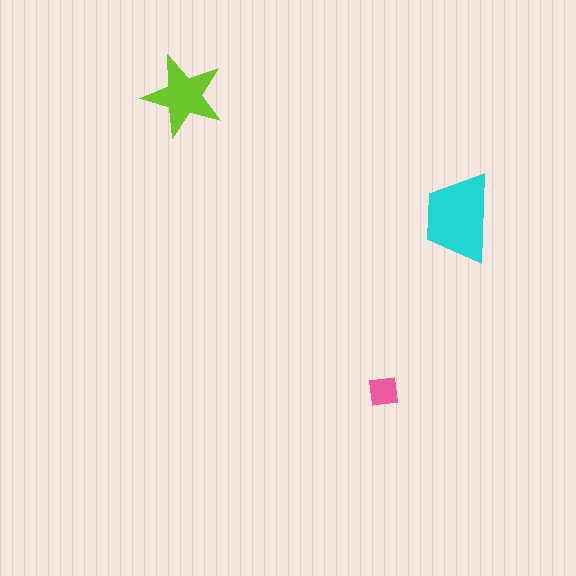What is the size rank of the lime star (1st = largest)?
2nd.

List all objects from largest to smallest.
The cyan trapezoid, the lime star, the pink square.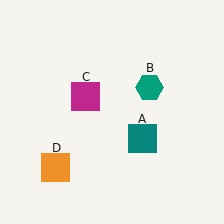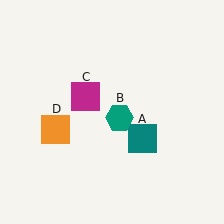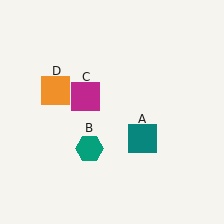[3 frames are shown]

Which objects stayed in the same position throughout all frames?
Teal square (object A) and magenta square (object C) remained stationary.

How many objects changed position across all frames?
2 objects changed position: teal hexagon (object B), orange square (object D).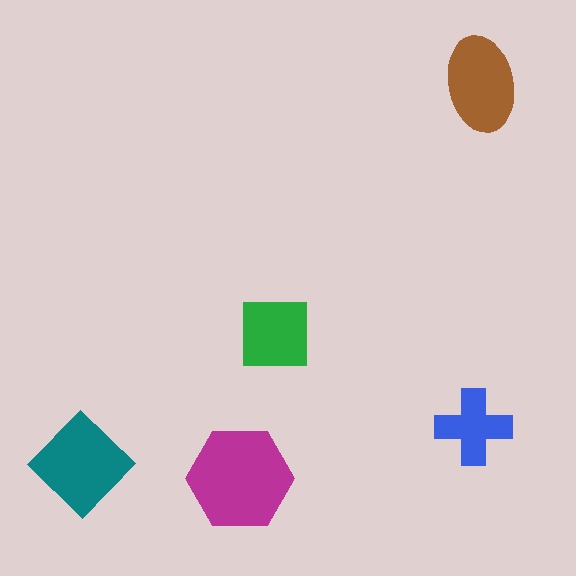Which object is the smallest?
The blue cross.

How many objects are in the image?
There are 5 objects in the image.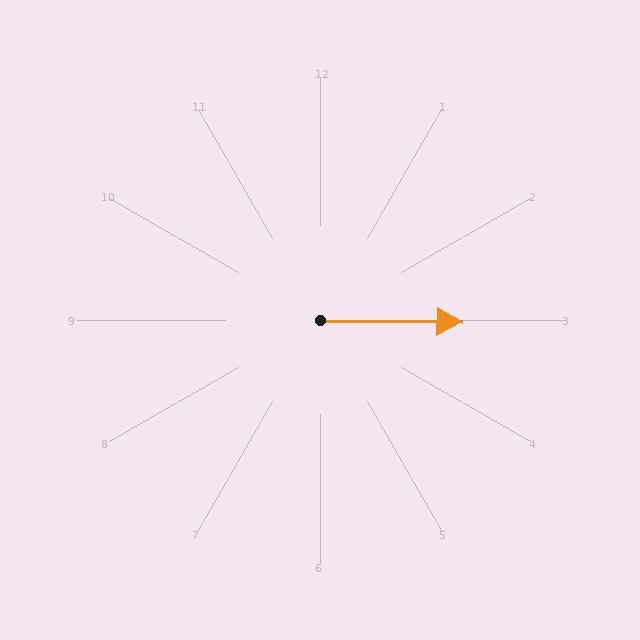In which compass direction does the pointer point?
East.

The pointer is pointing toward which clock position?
Roughly 3 o'clock.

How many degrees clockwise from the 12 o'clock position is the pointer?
Approximately 91 degrees.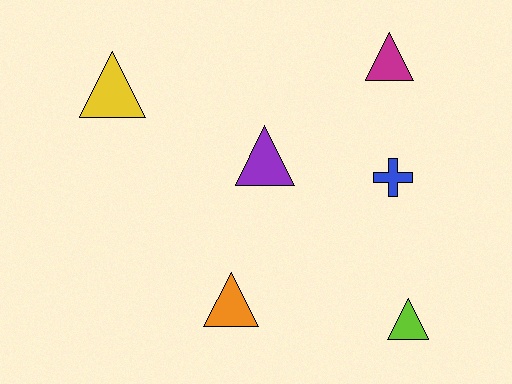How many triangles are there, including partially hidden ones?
There are 5 triangles.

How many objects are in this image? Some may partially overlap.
There are 6 objects.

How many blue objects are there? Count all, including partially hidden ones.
There is 1 blue object.